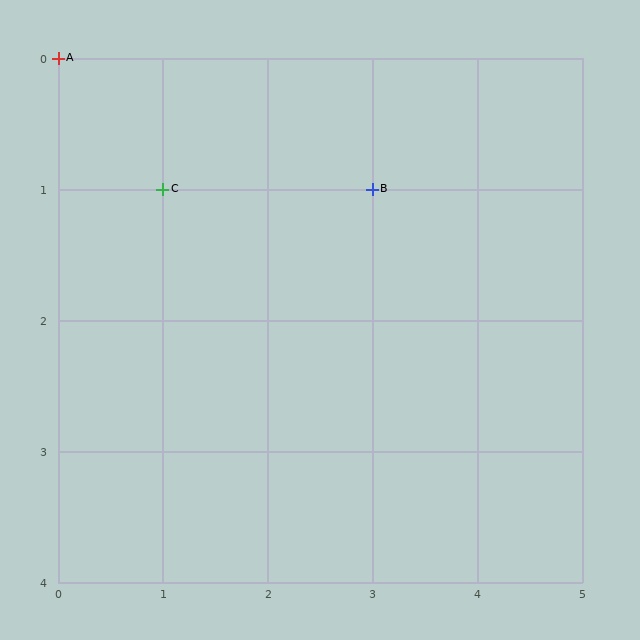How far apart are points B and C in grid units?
Points B and C are 2 columns apart.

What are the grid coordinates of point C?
Point C is at grid coordinates (1, 1).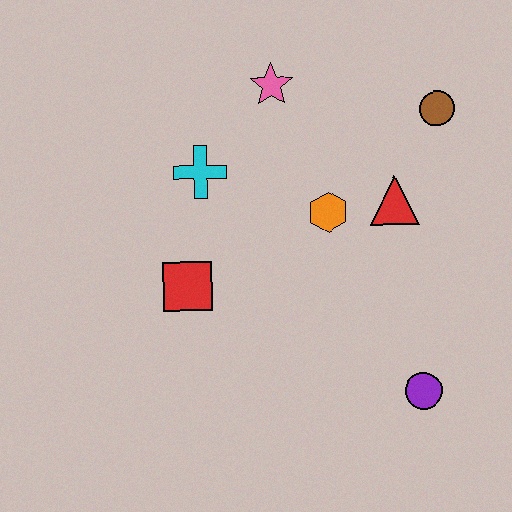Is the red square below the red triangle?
Yes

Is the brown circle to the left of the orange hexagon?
No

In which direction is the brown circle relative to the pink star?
The brown circle is to the right of the pink star.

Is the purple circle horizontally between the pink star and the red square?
No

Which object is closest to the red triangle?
The orange hexagon is closest to the red triangle.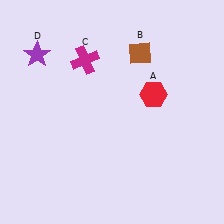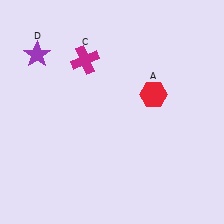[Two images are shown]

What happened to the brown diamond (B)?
The brown diamond (B) was removed in Image 2. It was in the top-right area of Image 1.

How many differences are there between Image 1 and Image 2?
There is 1 difference between the two images.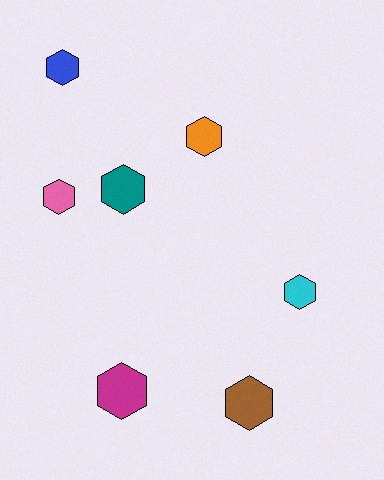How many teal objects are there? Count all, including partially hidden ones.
There is 1 teal object.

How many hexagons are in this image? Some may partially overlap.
There are 7 hexagons.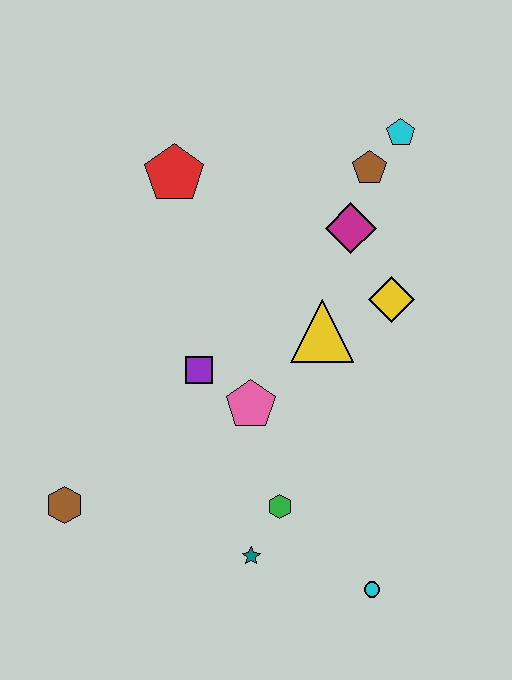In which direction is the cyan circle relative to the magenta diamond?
The cyan circle is below the magenta diamond.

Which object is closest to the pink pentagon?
The purple square is closest to the pink pentagon.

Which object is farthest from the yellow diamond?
The brown hexagon is farthest from the yellow diamond.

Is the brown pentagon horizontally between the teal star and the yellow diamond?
Yes